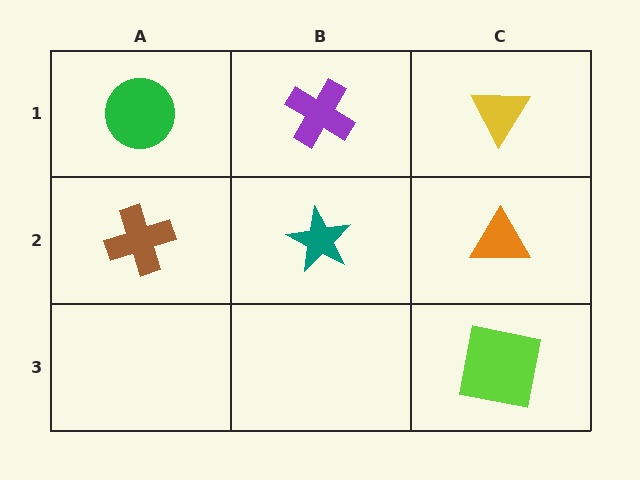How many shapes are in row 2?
3 shapes.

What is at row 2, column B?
A teal star.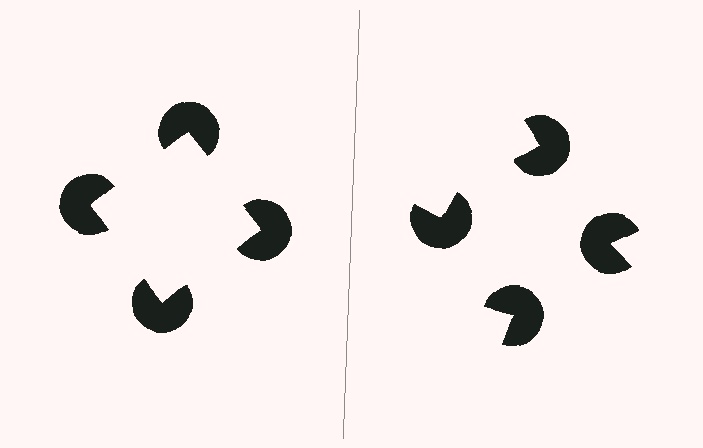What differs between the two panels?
The pac-man discs are positioned identically on both sides; only the wedge orientations differ. On the left they align to a square; on the right they are misaligned.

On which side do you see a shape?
An illusory square appears on the left side. On the right side the wedge cuts are rotated, so no coherent shape forms.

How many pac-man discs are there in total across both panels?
8 — 4 on each side.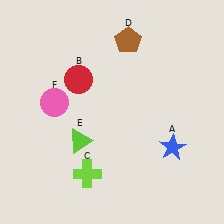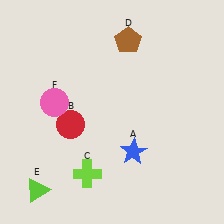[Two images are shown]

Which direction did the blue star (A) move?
The blue star (A) moved left.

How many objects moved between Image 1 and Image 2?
3 objects moved between the two images.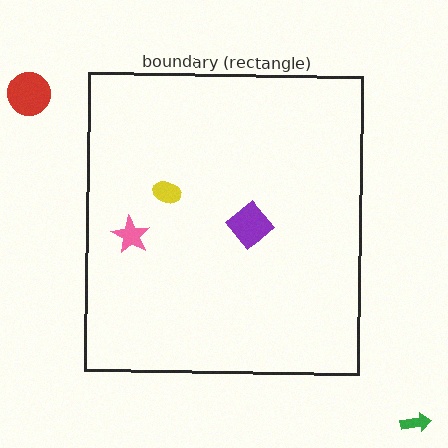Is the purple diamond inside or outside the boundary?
Inside.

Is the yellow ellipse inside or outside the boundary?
Inside.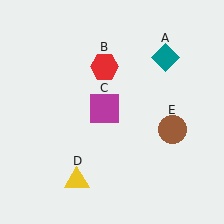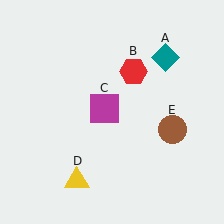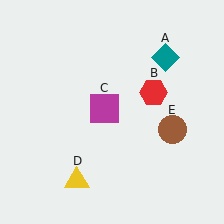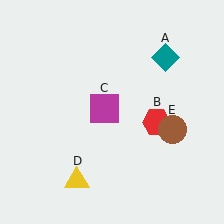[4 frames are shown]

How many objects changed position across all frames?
1 object changed position: red hexagon (object B).